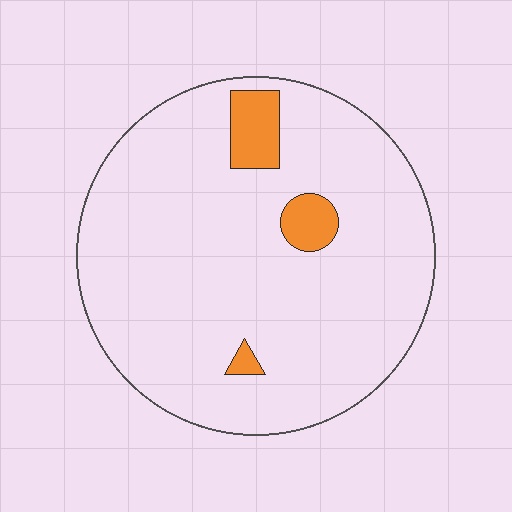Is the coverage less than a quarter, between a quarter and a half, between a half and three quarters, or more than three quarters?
Less than a quarter.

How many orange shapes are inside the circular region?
3.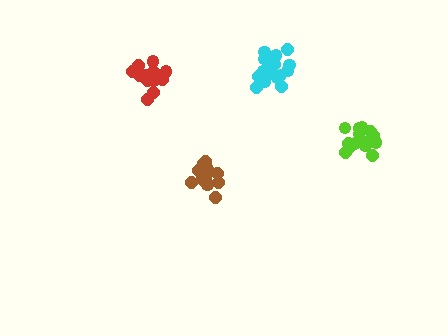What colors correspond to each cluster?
The clusters are colored: lime, cyan, red, brown.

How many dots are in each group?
Group 1: 16 dots, Group 2: 18 dots, Group 3: 15 dots, Group 4: 13 dots (62 total).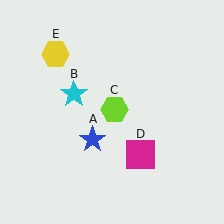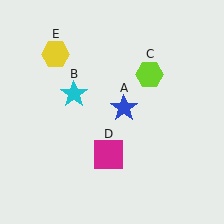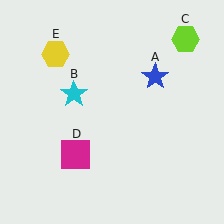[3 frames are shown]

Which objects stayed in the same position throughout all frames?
Cyan star (object B) and yellow hexagon (object E) remained stationary.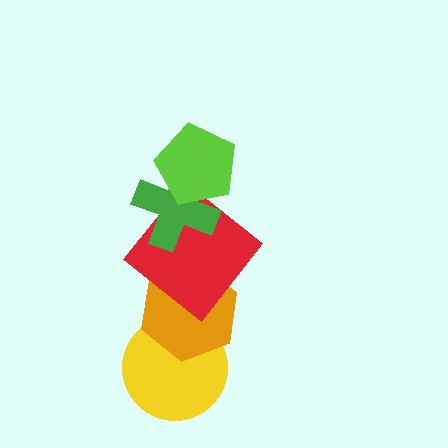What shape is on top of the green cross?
The lime pentagon is on top of the green cross.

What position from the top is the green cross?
The green cross is 2nd from the top.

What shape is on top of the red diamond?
The green cross is on top of the red diamond.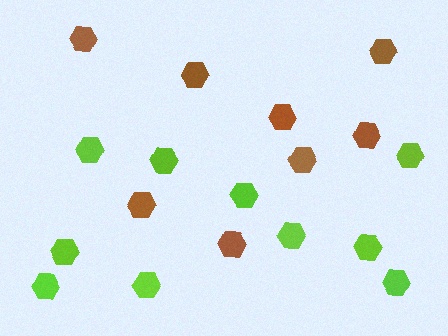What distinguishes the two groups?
There are 2 groups: one group of brown hexagons (8) and one group of lime hexagons (10).